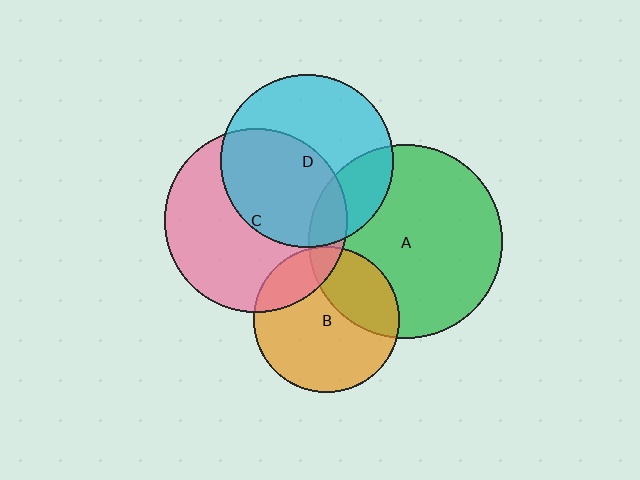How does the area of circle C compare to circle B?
Approximately 1.6 times.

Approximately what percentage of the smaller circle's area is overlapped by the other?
Approximately 20%.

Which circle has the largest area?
Circle A (green).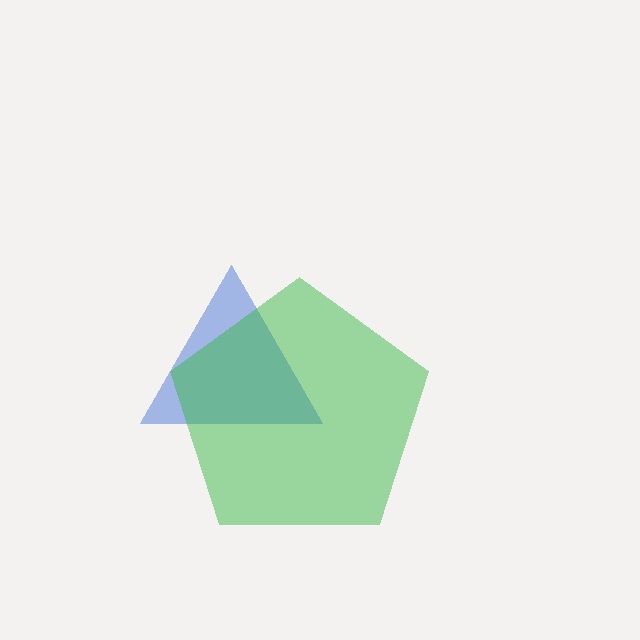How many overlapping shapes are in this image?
There are 2 overlapping shapes in the image.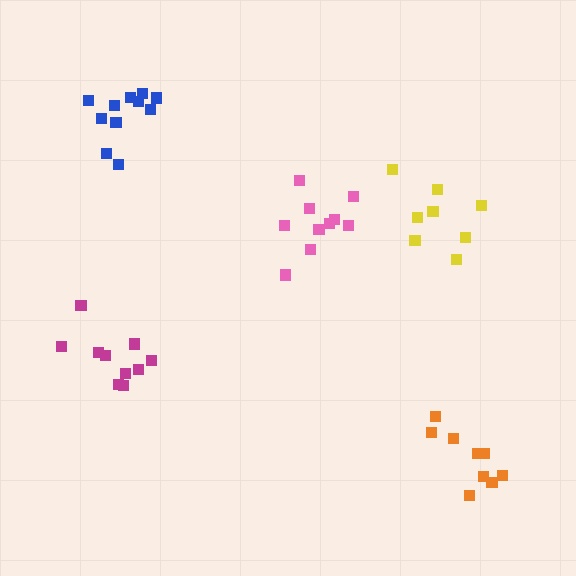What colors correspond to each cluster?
The clusters are colored: orange, magenta, blue, pink, yellow.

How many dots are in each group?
Group 1: 9 dots, Group 2: 10 dots, Group 3: 11 dots, Group 4: 10 dots, Group 5: 8 dots (48 total).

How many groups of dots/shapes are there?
There are 5 groups.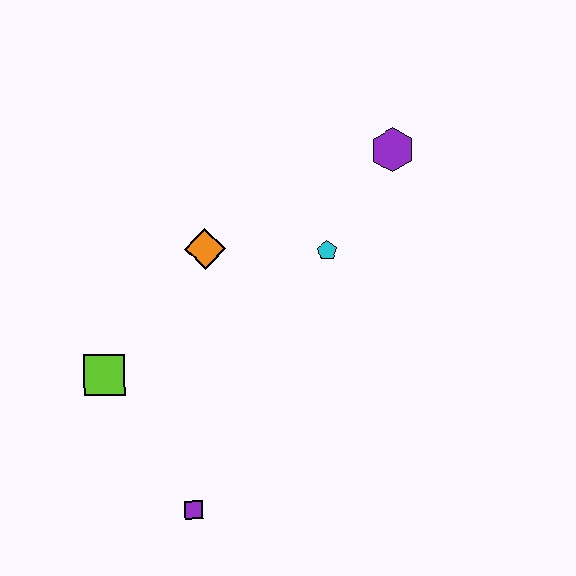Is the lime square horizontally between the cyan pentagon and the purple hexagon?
No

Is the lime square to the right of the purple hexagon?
No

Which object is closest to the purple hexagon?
The cyan pentagon is closest to the purple hexagon.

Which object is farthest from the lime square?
The purple hexagon is farthest from the lime square.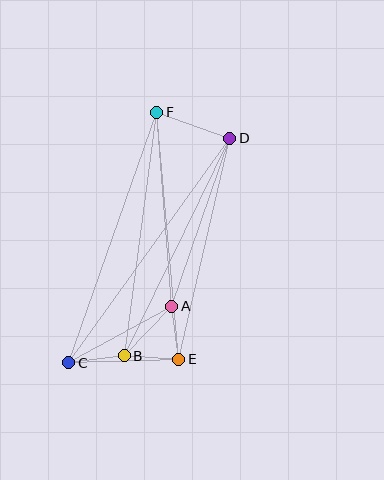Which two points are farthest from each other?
Points C and D are farthest from each other.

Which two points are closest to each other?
Points A and E are closest to each other.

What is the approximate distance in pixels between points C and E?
The distance between C and E is approximately 110 pixels.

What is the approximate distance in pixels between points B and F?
The distance between B and F is approximately 246 pixels.